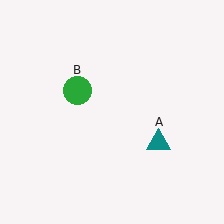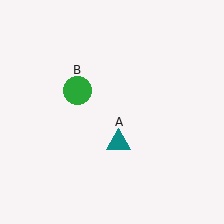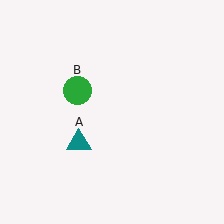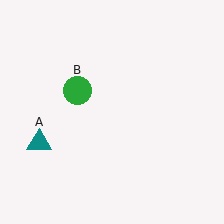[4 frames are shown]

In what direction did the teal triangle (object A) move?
The teal triangle (object A) moved left.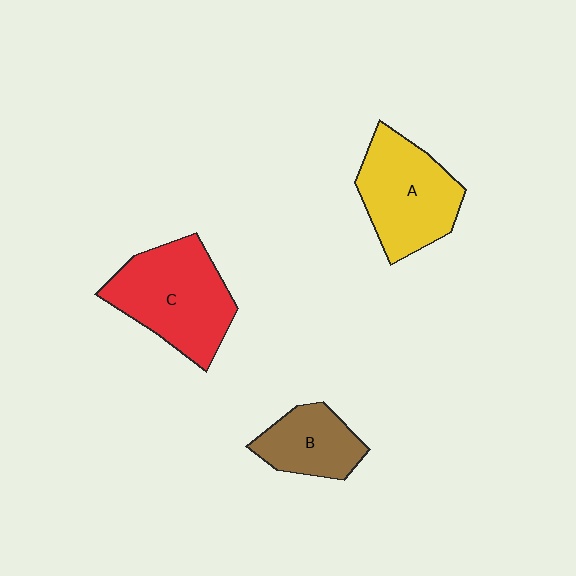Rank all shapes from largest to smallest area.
From largest to smallest: C (red), A (yellow), B (brown).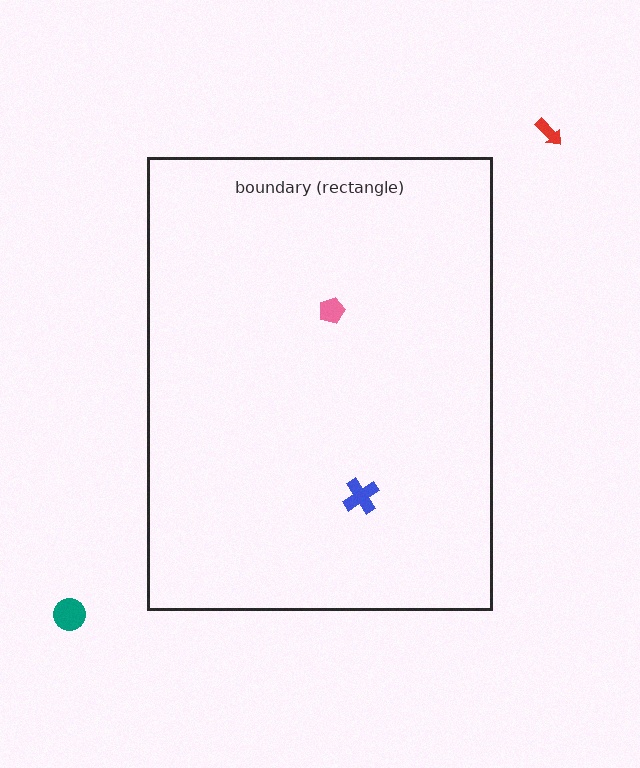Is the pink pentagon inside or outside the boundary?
Inside.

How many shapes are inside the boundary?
2 inside, 2 outside.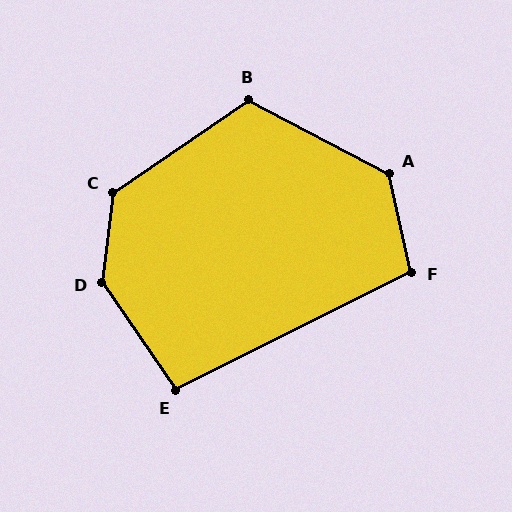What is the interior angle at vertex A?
Approximately 130 degrees (obtuse).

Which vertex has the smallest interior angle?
E, at approximately 98 degrees.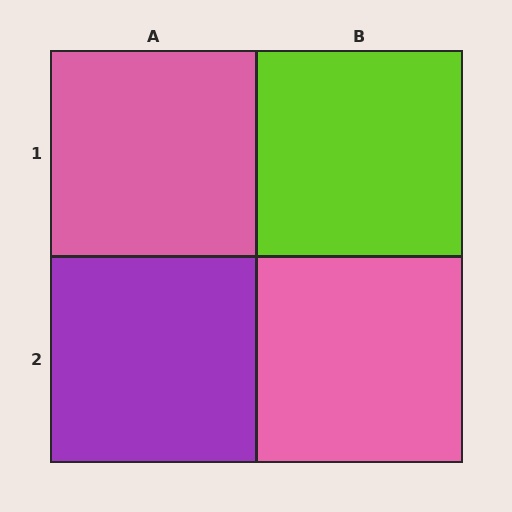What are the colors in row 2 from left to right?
Purple, pink.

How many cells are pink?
2 cells are pink.